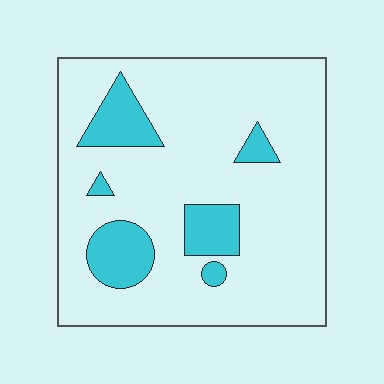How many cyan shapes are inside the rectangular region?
6.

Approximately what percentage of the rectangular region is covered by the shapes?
Approximately 15%.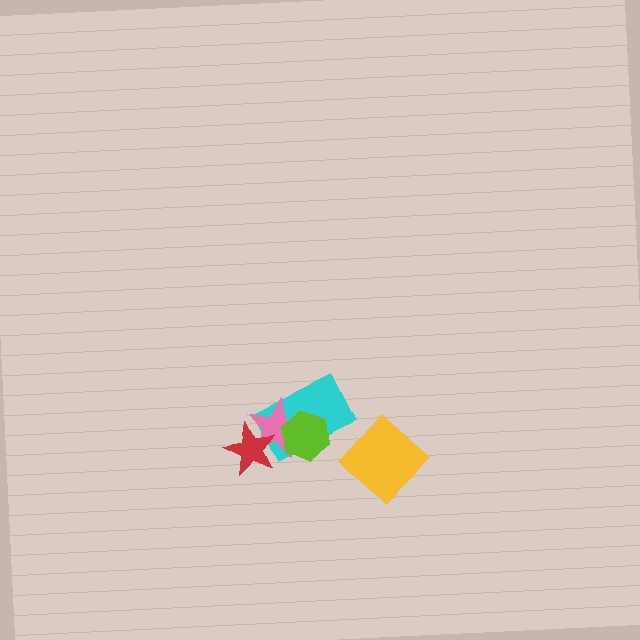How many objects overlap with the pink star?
3 objects overlap with the pink star.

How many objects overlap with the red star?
2 objects overlap with the red star.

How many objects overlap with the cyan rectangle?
3 objects overlap with the cyan rectangle.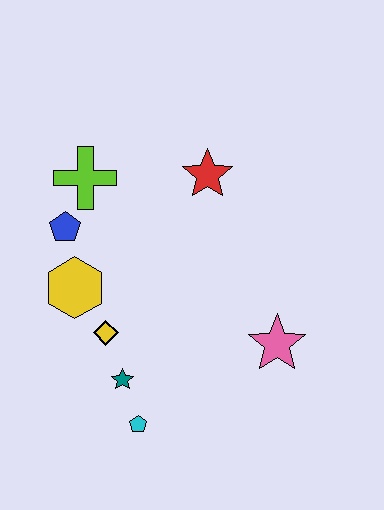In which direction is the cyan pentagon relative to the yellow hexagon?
The cyan pentagon is below the yellow hexagon.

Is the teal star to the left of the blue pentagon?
No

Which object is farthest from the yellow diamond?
The red star is farthest from the yellow diamond.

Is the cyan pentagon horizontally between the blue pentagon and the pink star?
Yes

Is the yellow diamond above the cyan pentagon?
Yes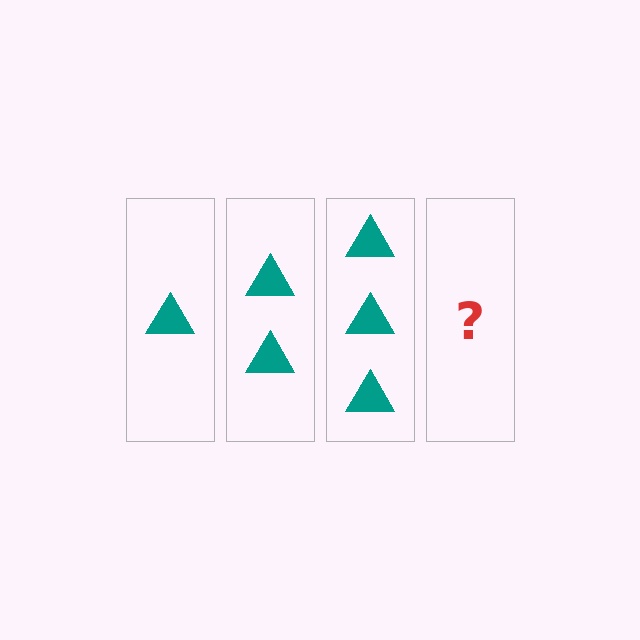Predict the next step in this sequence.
The next step is 4 triangles.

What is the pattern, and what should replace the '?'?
The pattern is that each step adds one more triangle. The '?' should be 4 triangles.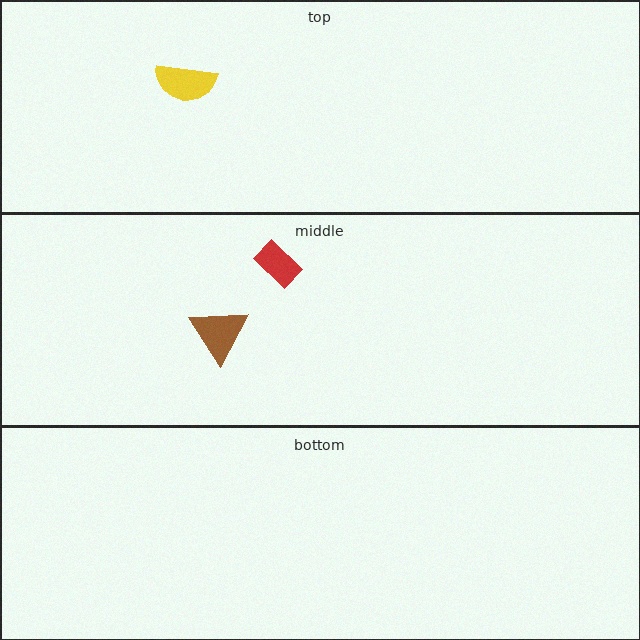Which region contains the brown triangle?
The middle region.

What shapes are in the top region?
The yellow semicircle.